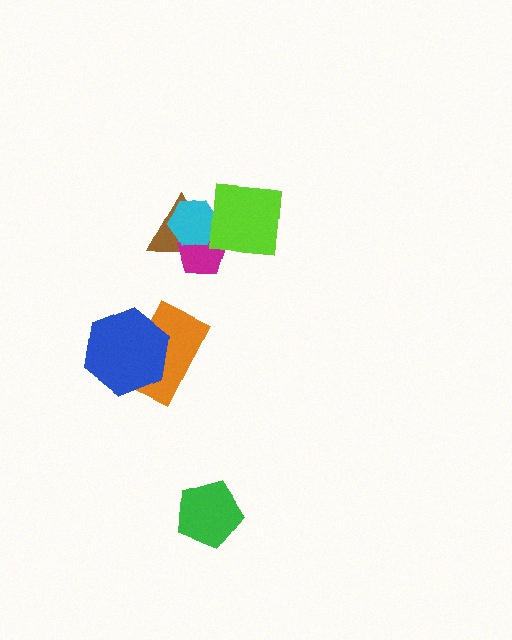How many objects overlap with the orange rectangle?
1 object overlaps with the orange rectangle.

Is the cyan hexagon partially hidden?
Yes, it is partially covered by another shape.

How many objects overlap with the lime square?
3 objects overlap with the lime square.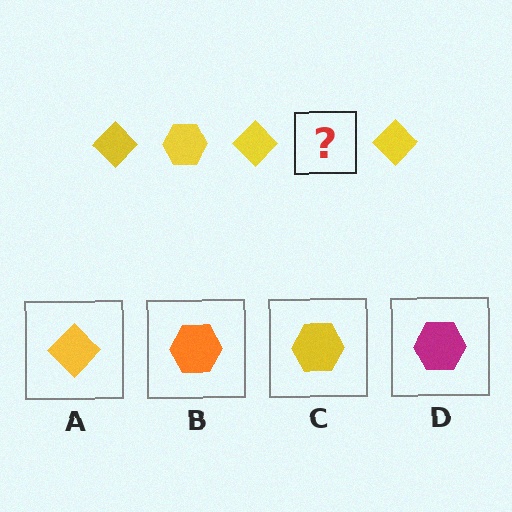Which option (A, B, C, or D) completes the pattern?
C.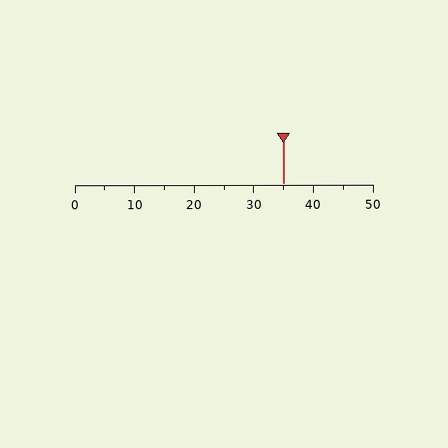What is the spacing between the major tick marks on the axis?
The major ticks are spaced 10 apart.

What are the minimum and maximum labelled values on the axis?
The axis runs from 0 to 50.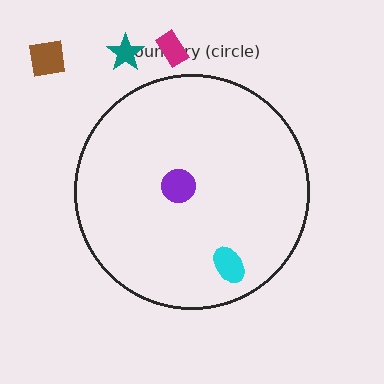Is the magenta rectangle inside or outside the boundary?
Outside.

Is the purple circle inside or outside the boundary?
Inside.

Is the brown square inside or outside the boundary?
Outside.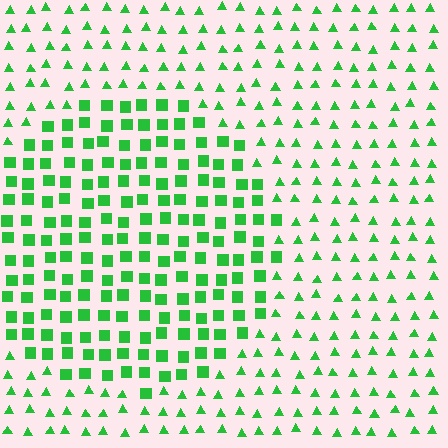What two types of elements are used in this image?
The image uses squares inside the circle region and triangles outside it.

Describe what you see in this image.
The image is filled with small green elements arranged in a uniform grid. A circle-shaped region contains squares, while the surrounding area contains triangles. The boundary is defined purely by the change in element shape.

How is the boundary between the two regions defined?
The boundary is defined by a change in element shape: squares inside vs. triangles outside. All elements share the same color and spacing.